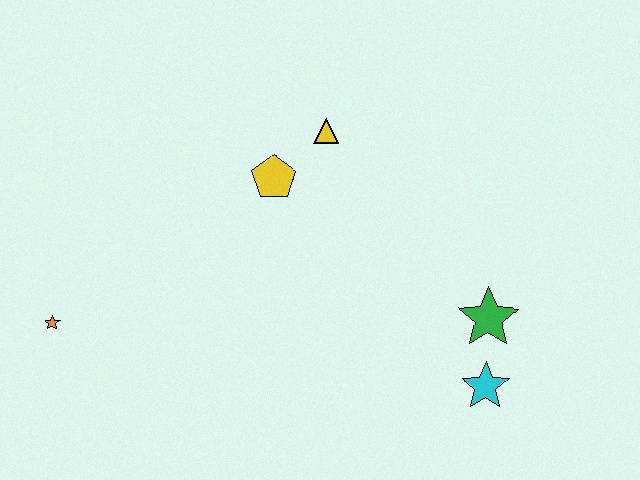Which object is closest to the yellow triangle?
The yellow pentagon is closest to the yellow triangle.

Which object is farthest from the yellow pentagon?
The cyan star is farthest from the yellow pentagon.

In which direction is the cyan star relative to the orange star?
The cyan star is to the right of the orange star.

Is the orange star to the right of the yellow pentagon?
No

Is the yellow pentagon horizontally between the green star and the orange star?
Yes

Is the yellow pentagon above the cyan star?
Yes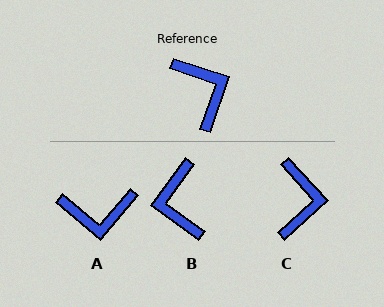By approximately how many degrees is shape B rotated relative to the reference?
Approximately 163 degrees counter-clockwise.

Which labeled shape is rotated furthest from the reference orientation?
B, about 163 degrees away.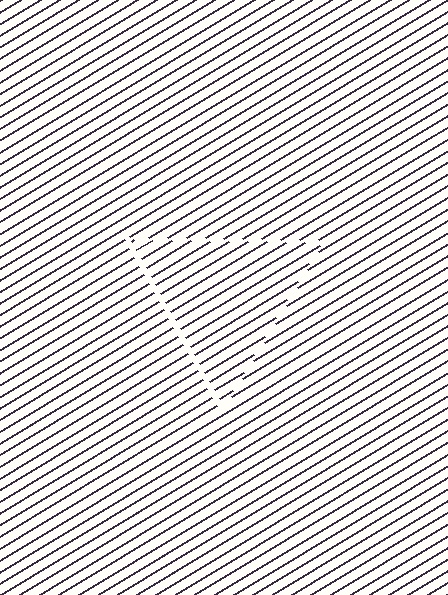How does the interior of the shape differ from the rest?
The interior of the shape contains the same grating, shifted by half a period — the contour is defined by the phase discontinuity where line-ends from the inner and outer gratings abut.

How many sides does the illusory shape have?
3 sides — the line-ends trace a triangle.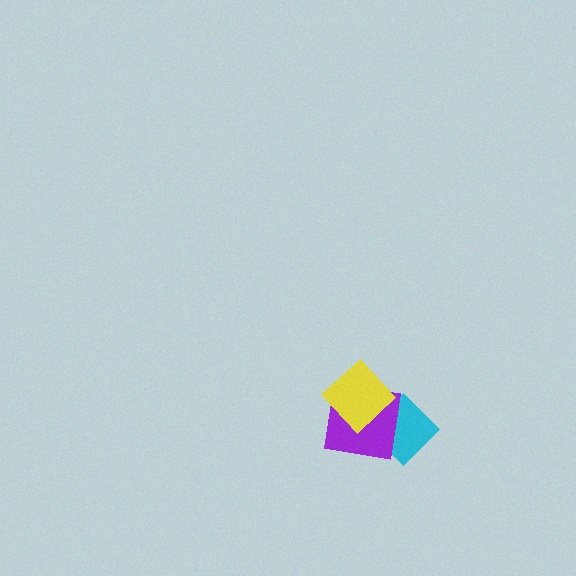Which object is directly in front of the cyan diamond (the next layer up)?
The purple square is directly in front of the cyan diamond.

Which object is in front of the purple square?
The yellow diamond is in front of the purple square.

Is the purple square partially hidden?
Yes, it is partially covered by another shape.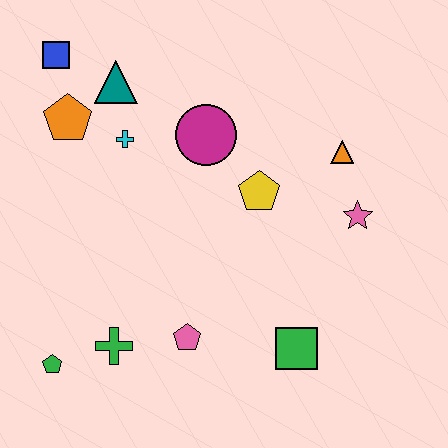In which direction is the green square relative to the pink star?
The green square is below the pink star.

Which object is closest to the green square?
The pink pentagon is closest to the green square.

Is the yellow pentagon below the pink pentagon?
No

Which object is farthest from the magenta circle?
The green pentagon is farthest from the magenta circle.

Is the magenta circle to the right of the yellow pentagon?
No